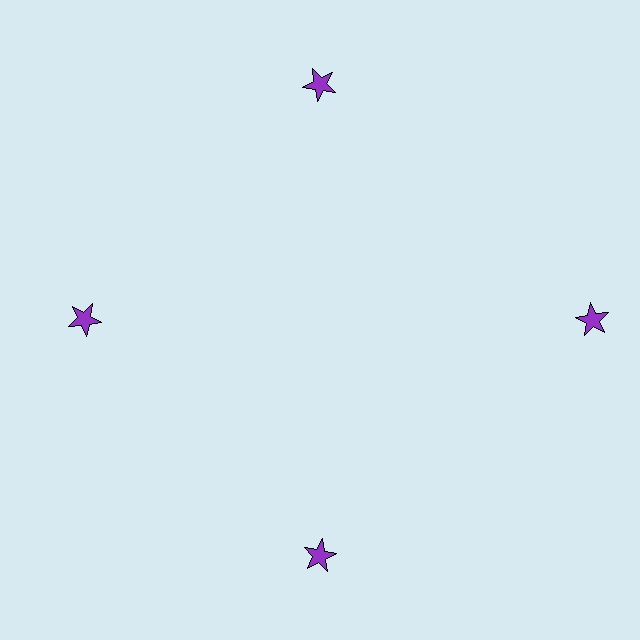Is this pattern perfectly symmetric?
No. The 4 purple stars are arranged in a ring, but one element near the 3 o'clock position is pushed outward from the center, breaking the 4-fold rotational symmetry.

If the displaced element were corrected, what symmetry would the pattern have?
It would have 4-fold rotational symmetry — the pattern would map onto itself every 90 degrees.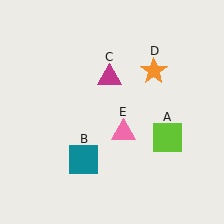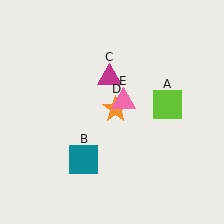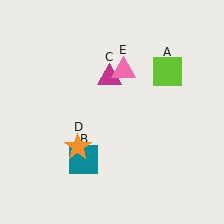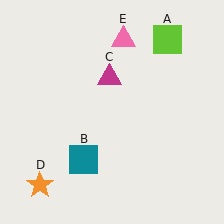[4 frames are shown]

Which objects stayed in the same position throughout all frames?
Teal square (object B) and magenta triangle (object C) remained stationary.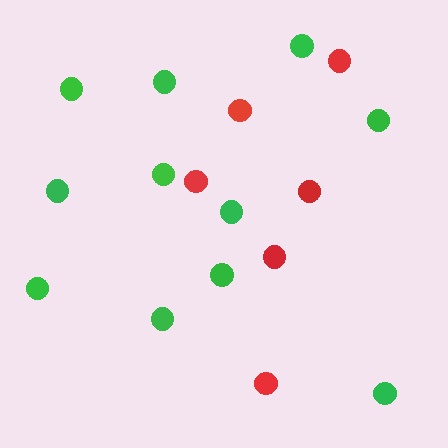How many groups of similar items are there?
There are 2 groups: one group of red circles (6) and one group of green circles (11).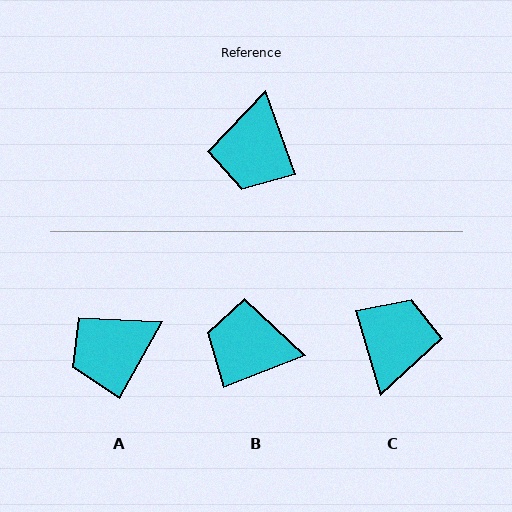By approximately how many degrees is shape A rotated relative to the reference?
Approximately 49 degrees clockwise.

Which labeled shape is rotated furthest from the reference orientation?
C, about 176 degrees away.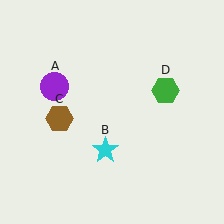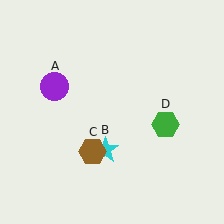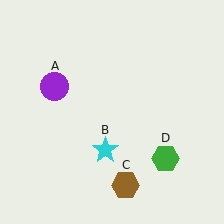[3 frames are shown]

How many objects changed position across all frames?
2 objects changed position: brown hexagon (object C), green hexagon (object D).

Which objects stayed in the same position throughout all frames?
Purple circle (object A) and cyan star (object B) remained stationary.